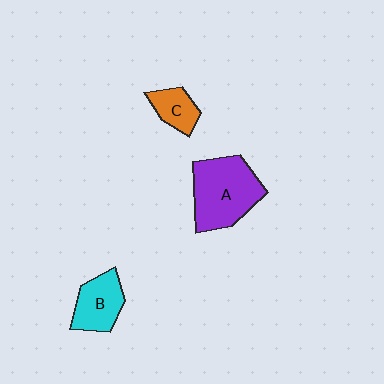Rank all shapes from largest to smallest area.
From largest to smallest: A (purple), B (cyan), C (orange).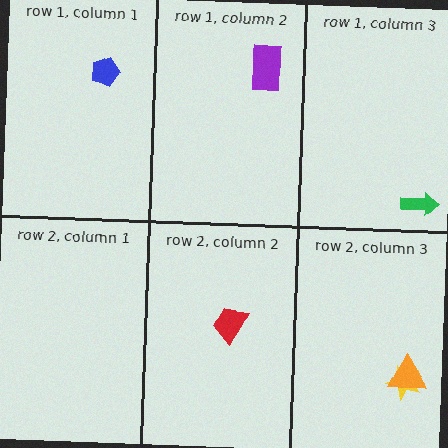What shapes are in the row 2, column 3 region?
The yellow star, the orange triangle.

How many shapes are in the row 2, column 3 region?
2.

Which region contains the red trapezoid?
The row 2, column 2 region.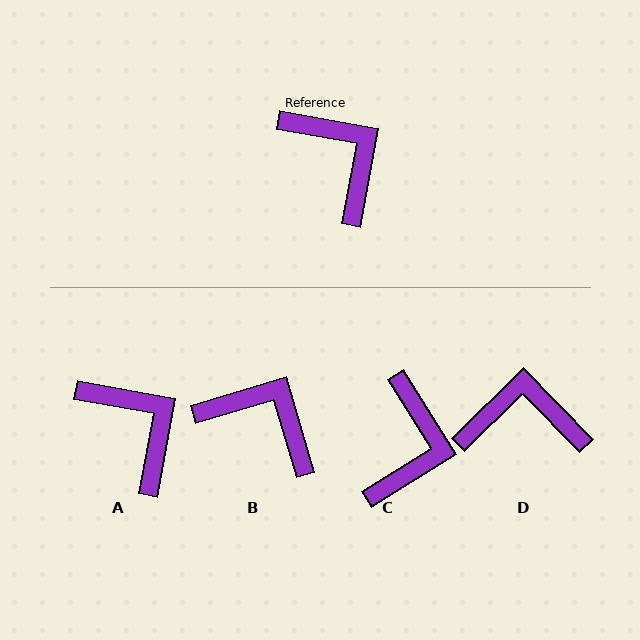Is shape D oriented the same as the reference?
No, it is off by about 55 degrees.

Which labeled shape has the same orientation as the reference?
A.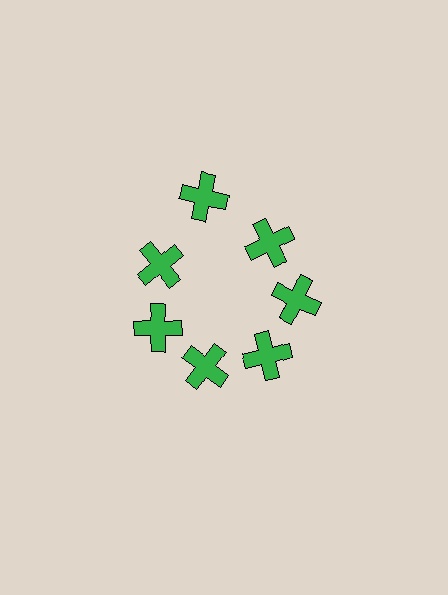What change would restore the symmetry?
The symmetry would be restored by moving it inward, back onto the ring so that all 7 crosses sit at equal angles and equal distance from the center.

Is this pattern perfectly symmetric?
No. The 7 green crosses are arranged in a ring, but one element near the 12 o'clock position is pushed outward from the center, breaking the 7-fold rotational symmetry.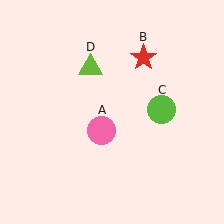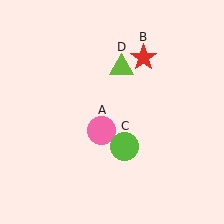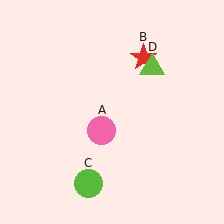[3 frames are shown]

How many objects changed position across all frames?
2 objects changed position: lime circle (object C), lime triangle (object D).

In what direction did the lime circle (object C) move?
The lime circle (object C) moved down and to the left.